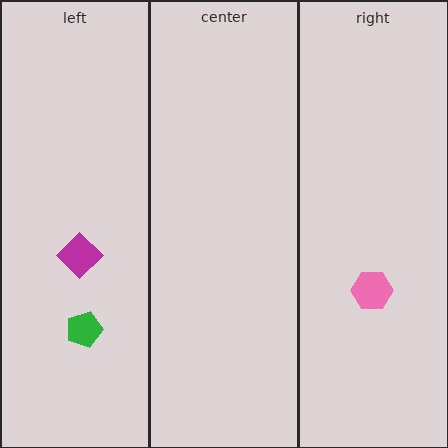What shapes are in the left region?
The magenta diamond, the green pentagon.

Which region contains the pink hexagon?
The right region.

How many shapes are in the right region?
1.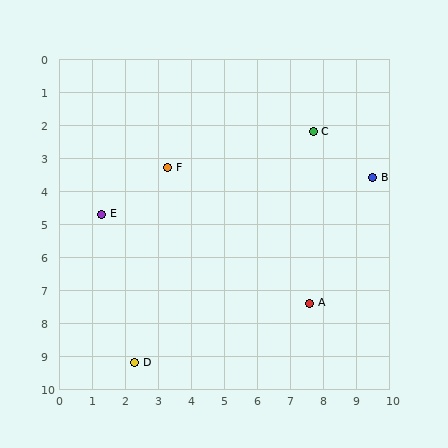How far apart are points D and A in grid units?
Points D and A are about 5.6 grid units apart.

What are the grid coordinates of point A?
Point A is at approximately (7.6, 7.4).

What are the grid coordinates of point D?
Point D is at approximately (2.3, 9.2).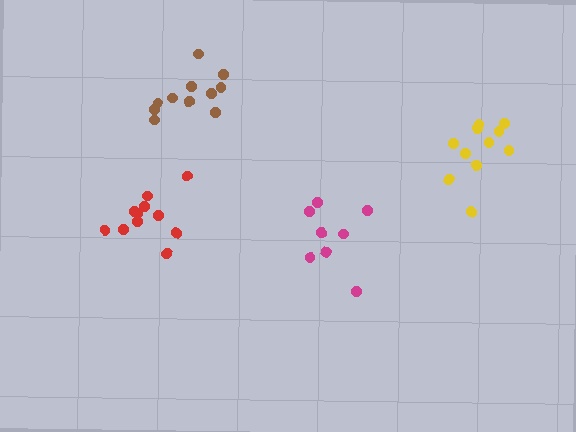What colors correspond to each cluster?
The clusters are colored: red, yellow, brown, magenta.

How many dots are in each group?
Group 1: 11 dots, Group 2: 11 dots, Group 3: 11 dots, Group 4: 8 dots (41 total).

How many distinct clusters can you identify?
There are 4 distinct clusters.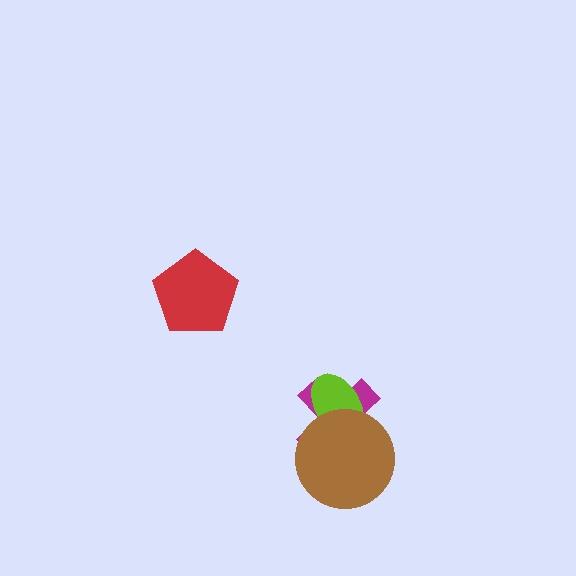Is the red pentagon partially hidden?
No, no other shape covers it.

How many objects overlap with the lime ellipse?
2 objects overlap with the lime ellipse.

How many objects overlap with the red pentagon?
0 objects overlap with the red pentagon.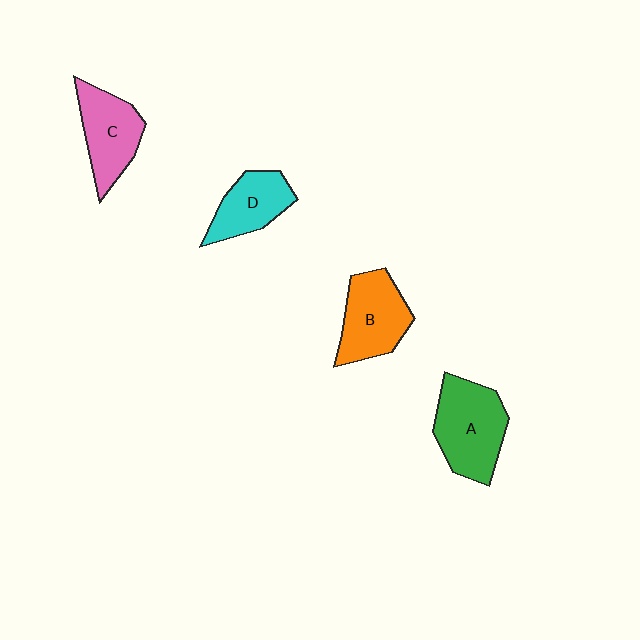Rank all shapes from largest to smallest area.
From largest to smallest: A (green), B (orange), C (pink), D (cyan).